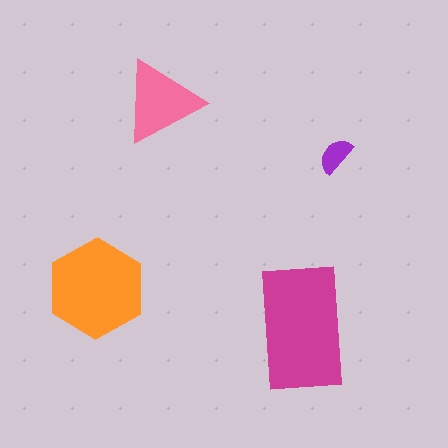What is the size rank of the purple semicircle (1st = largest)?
4th.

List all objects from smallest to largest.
The purple semicircle, the pink triangle, the orange hexagon, the magenta rectangle.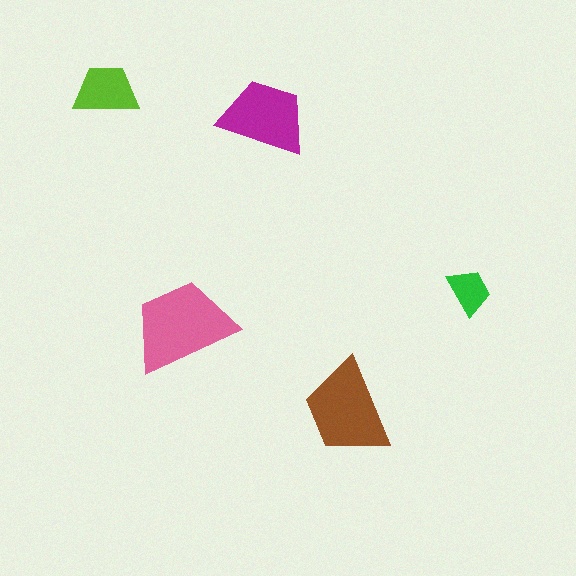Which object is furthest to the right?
The green trapezoid is rightmost.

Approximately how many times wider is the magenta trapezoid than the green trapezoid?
About 2 times wider.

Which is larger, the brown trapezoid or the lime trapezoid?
The brown one.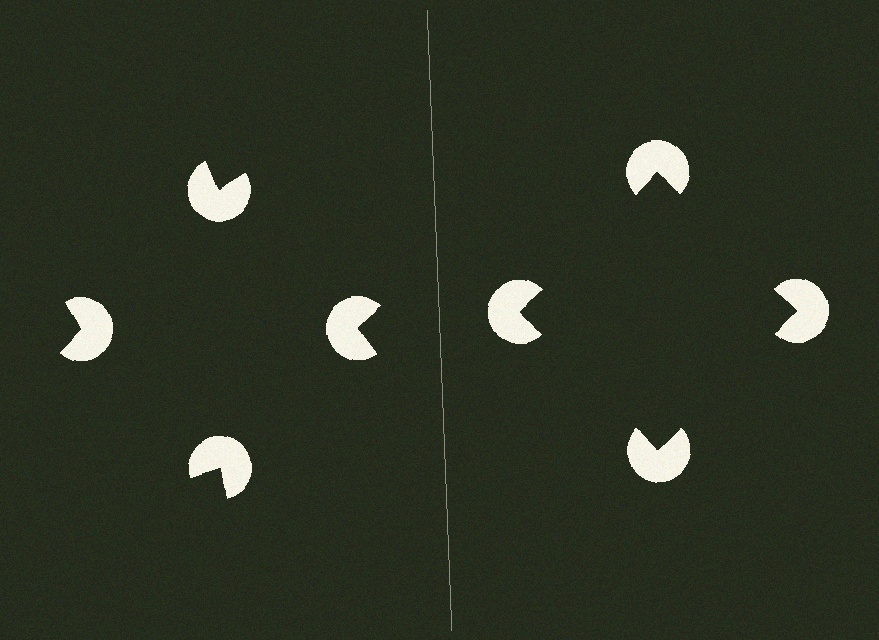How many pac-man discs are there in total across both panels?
8 — 4 on each side.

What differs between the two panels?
The pac-man discs are positioned identically on both sides; only the wedge orientations differ. On the right they align to a square; on the left they are misaligned.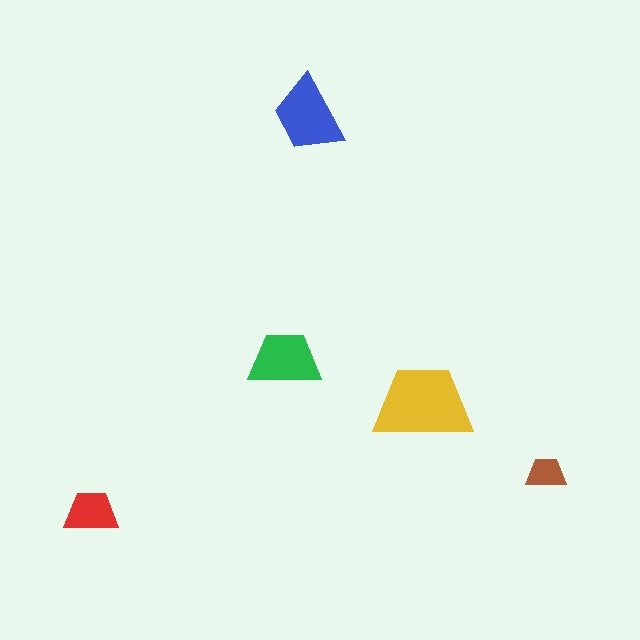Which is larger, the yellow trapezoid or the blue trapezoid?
The yellow one.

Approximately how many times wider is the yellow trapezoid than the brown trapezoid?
About 2.5 times wider.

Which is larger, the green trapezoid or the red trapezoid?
The green one.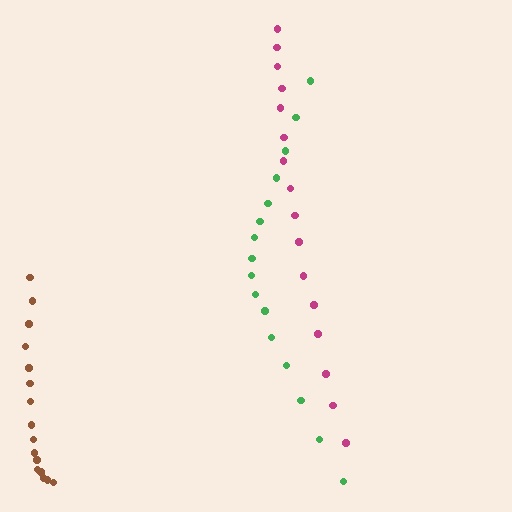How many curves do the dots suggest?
There are 3 distinct paths.